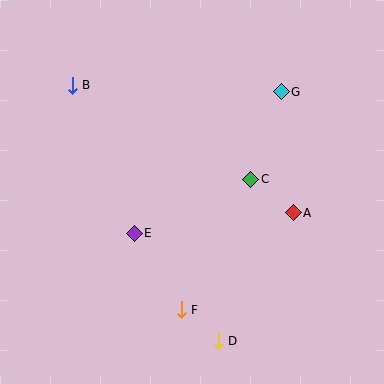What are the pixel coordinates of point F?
Point F is at (181, 310).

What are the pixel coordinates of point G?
Point G is at (281, 92).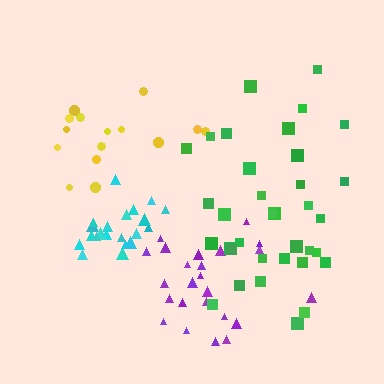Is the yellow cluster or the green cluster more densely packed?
Green.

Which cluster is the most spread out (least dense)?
Yellow.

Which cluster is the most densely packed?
Cyan.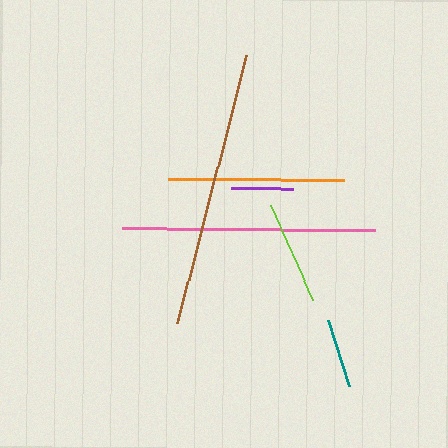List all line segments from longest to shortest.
From longest to shortest: brown, pink, orange, lime, teal, purple.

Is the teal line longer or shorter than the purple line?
The teal line is longer than the purple line.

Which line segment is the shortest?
The purple line is the shortest at approximately 62 pixels.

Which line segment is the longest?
The brown line is the longest at approximately 276 pixels.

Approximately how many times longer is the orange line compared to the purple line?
The orange line is approximately 2.8 times the length of the purple line.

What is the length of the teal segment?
The teal segment is approximately 69 pixels long.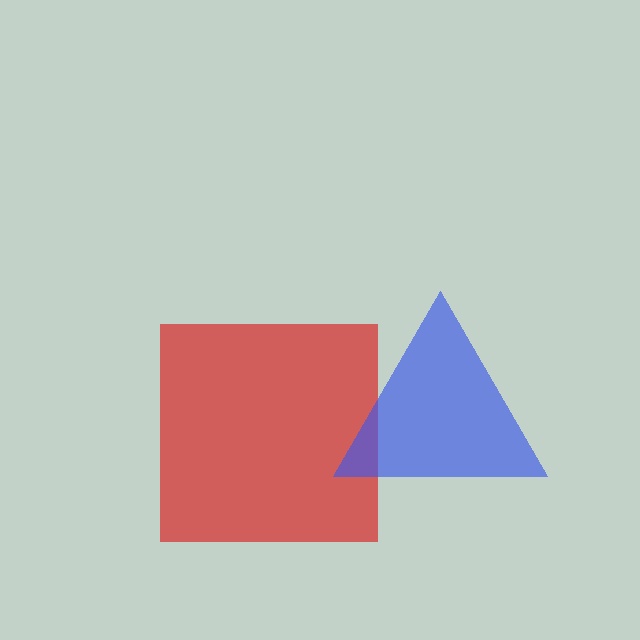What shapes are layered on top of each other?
The layered shapes are: a red square, a blue triangle.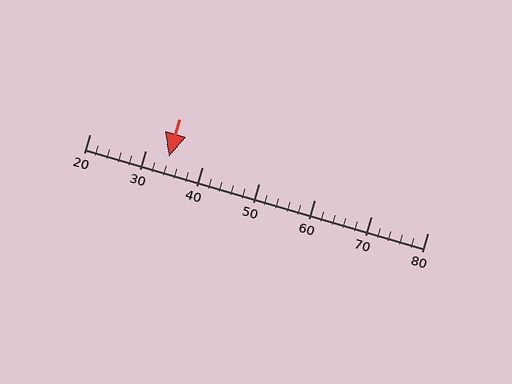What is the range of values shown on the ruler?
The ruler shows values from 20 to 80.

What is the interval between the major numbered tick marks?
The major tick marks are spaced 10 units apart.